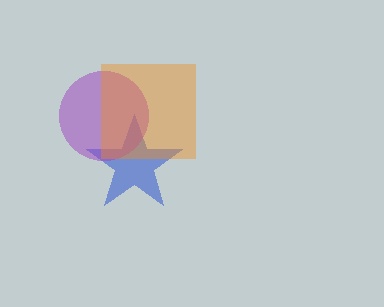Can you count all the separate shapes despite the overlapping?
Yes, there are 3 separate shapes.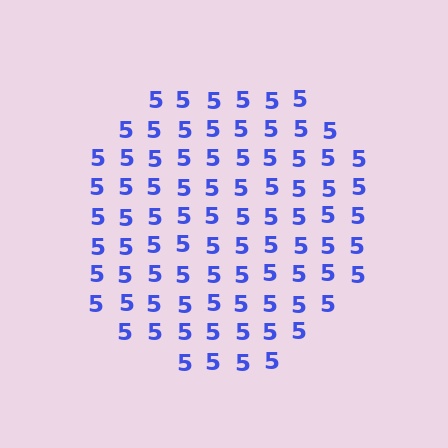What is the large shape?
The large shape is a circle.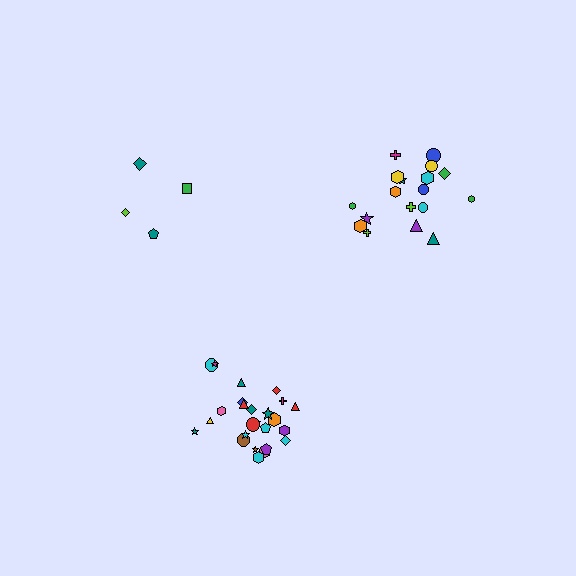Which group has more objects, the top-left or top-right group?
The top-right group.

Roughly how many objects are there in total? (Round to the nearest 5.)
Roughly 45 objects in total.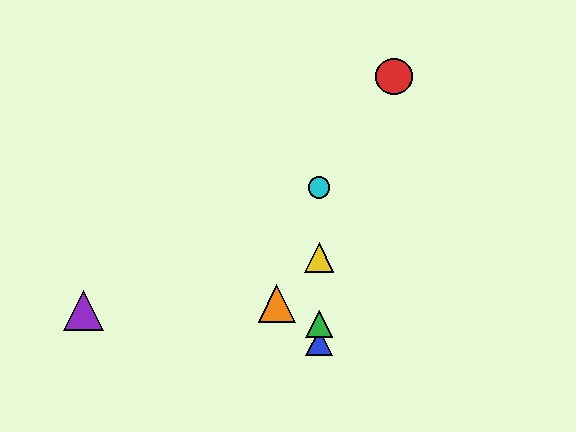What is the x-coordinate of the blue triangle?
The blue triangle is at x≈319.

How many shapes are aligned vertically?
4 shapes (the blue triangle, the green triangle, the yellow triangle, the cyan circle) are aligned vertically.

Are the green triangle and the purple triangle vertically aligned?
No, the green triangle is at x≈319 and the purple triangle is at x≈84.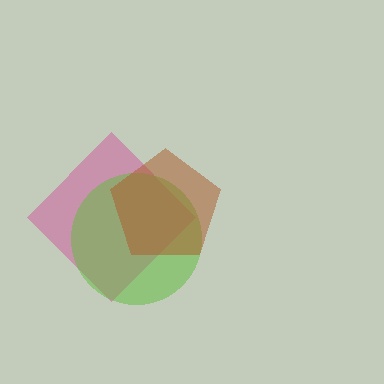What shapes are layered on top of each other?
The layered shapes are: a magenta diamond, a lime circle, a brown pentagon.